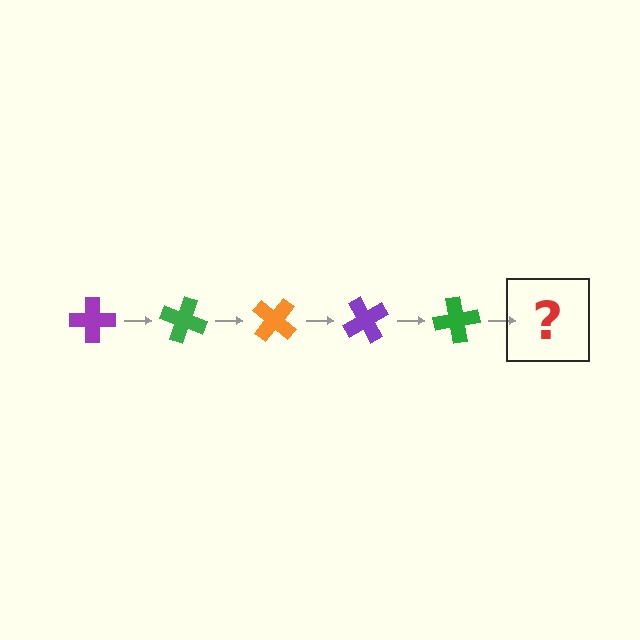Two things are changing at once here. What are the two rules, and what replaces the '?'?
The two rules are that it rotates 20 degrees each step and the color cycles through purple, green, and orange. The '?' should be an orange cross, rotated 100 degrees from the start.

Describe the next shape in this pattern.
It should be an orange cross, rotated 100 degrees from the start.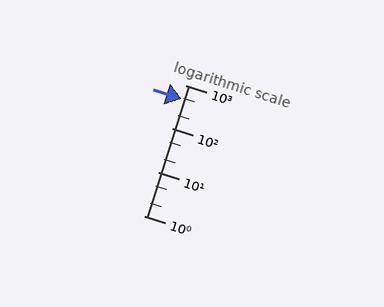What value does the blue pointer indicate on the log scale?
The pointer indicates approximately 490.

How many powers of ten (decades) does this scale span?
The scale spans 3 decades, from 1 to 1000.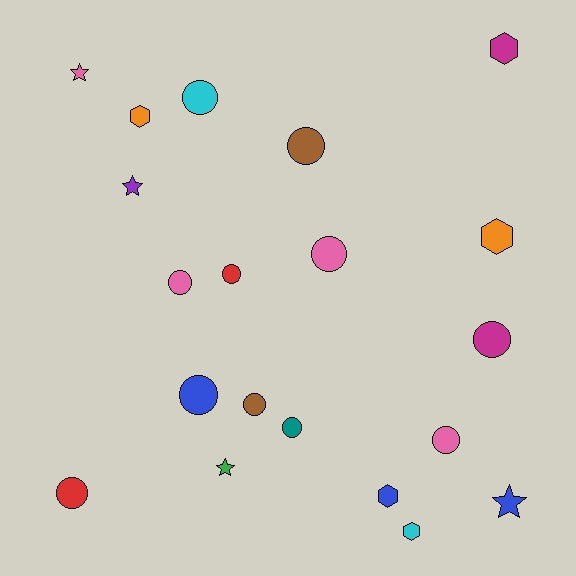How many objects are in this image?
There are 20 objects.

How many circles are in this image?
There are 11 circles.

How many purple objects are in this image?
There is 1 purple object.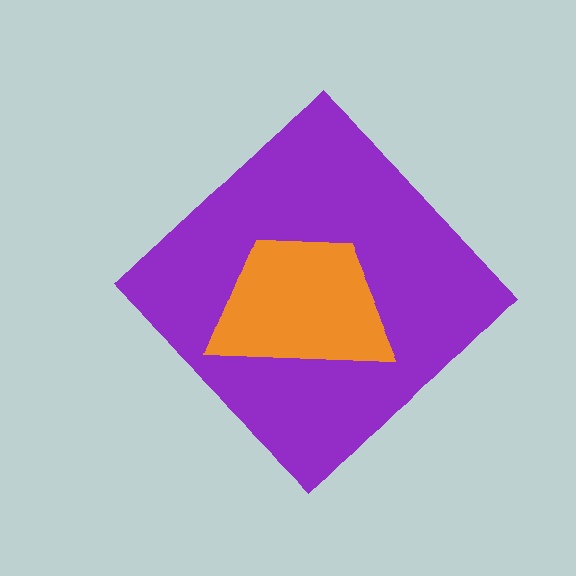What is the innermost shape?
The orange trapezoid.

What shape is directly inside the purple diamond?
The orange trapezoid.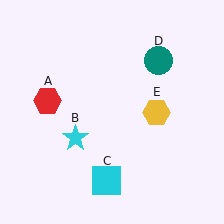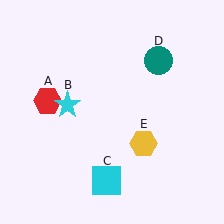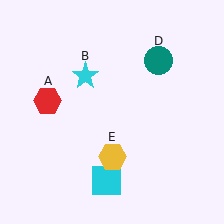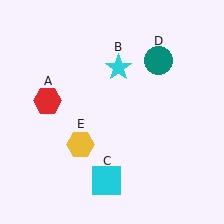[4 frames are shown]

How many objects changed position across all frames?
2 objects changed position: cyan star (object B), yellow hexagon (object E).